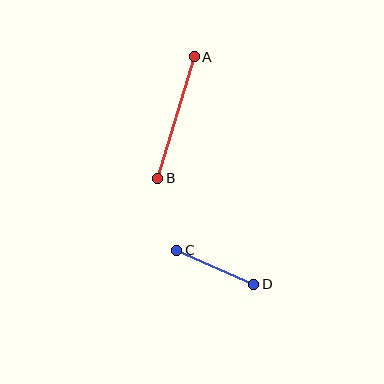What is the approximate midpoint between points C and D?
The midpoint is at approximately (215, 267) pixels.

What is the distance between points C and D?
The distance is approximately 84 pixels.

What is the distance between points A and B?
The distance is approximately 127 pixels.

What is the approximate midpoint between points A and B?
The midpoint is at approximately (176, 117) pixels.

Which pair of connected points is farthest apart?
Points A and B are farthest apart.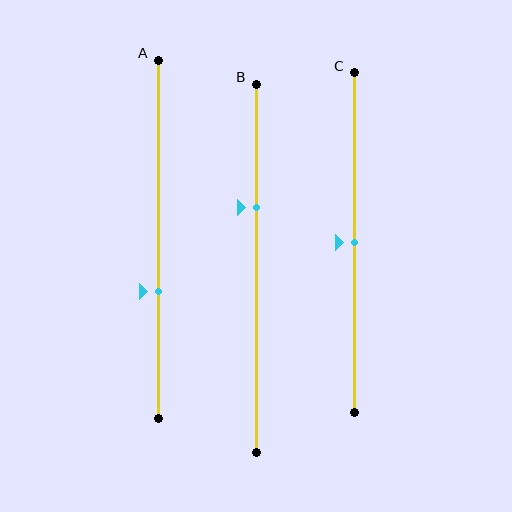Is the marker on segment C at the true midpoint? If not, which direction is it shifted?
Yes, the marker on segment C is at the true midpoint.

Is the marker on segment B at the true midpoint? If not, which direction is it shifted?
No, the marker on segment B is shifted upward by about 17% of the segment length.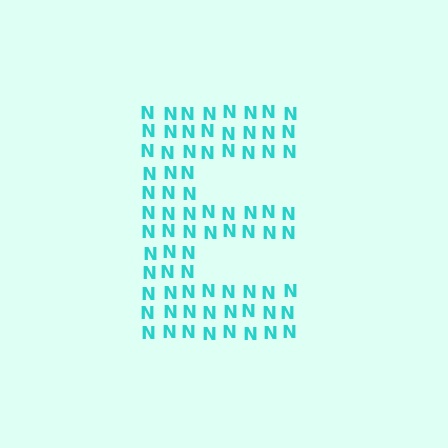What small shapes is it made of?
It is made of small letter N's.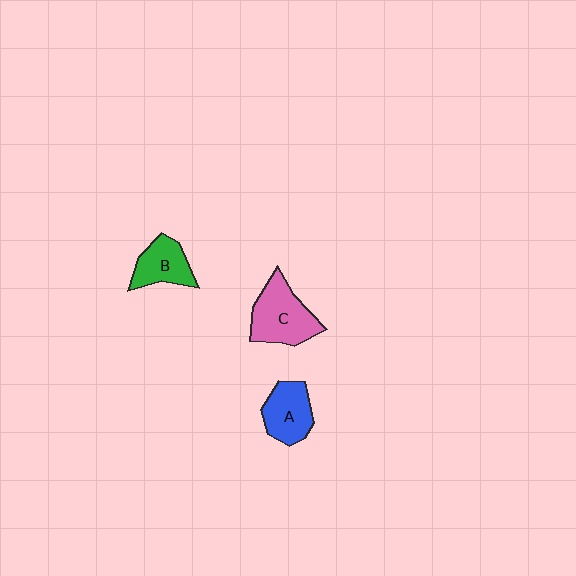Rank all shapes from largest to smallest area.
From largest to smallest: C (pink), A (blue), B (green).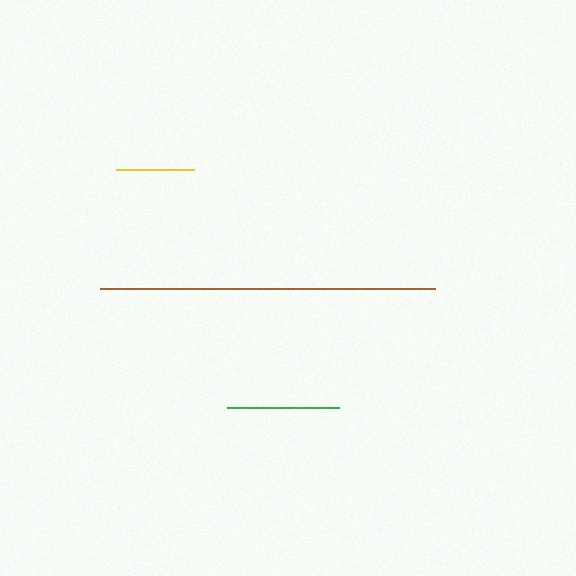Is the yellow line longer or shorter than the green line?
The green line is longer than the yellow line.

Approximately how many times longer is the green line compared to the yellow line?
The green line is approximately 1.4 times the length of the yellow line.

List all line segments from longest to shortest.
From longest to shortest: brown, green, yellow.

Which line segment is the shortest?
The yellow line is the shortest at approximately 79 pixels.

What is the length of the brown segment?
The brown segment is approximately 335 pixels long.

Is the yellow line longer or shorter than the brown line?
The brown line is longer than the yellow line.